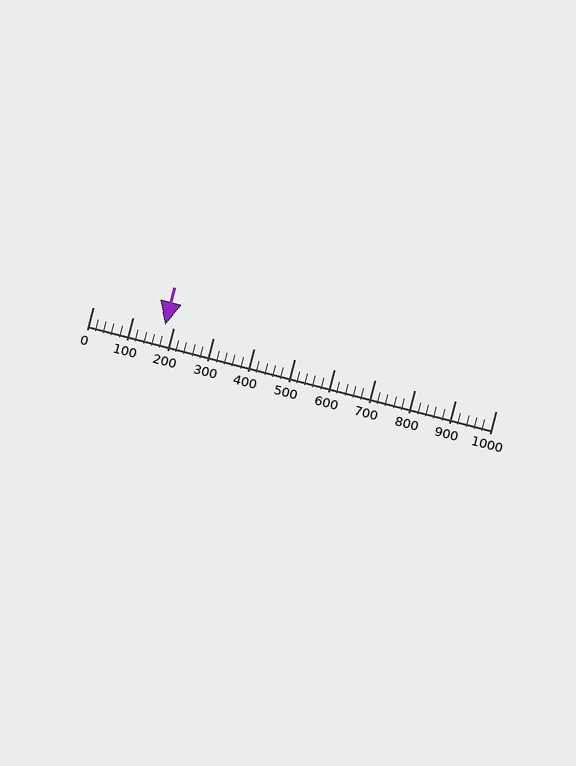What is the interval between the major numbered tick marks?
The major tick marks are spaced 100 units apart.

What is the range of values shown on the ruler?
The ruler shows values from 0 to 1000.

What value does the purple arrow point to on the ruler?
The purple arrow points to approximately 179.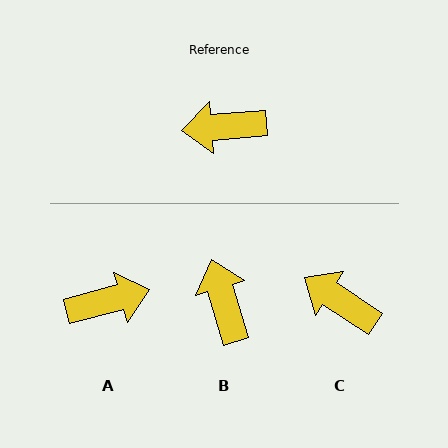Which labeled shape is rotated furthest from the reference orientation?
A, about 170 degrees away.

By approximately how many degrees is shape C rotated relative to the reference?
Approximately 38 degrees clockwise.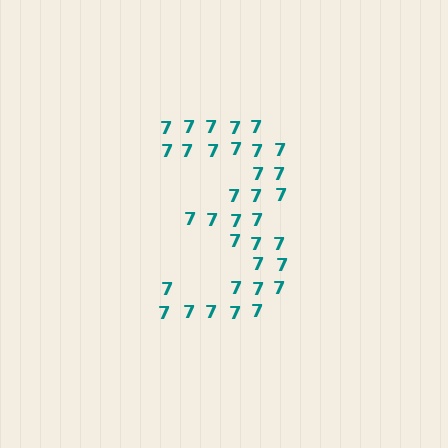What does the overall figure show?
The overall figure shows the digit 3.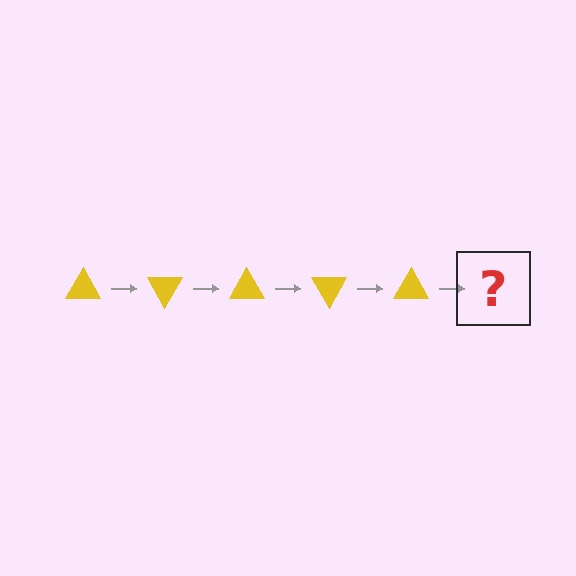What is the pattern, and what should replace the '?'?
The pattern is that the triangle rotates 60 degrees each step. The '?' should be a yellow triangle rotated 300 degrees.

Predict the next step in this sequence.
The next step is a yellow triangle rotated 300 degrees.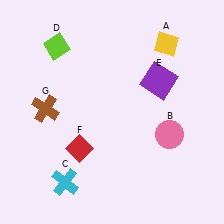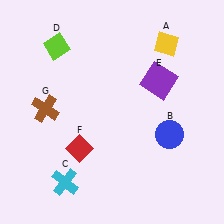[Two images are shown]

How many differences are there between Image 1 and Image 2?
There is 1 difference between the two images.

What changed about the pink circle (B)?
In Image 1, B is pink. In Image 2, it changed to blue.